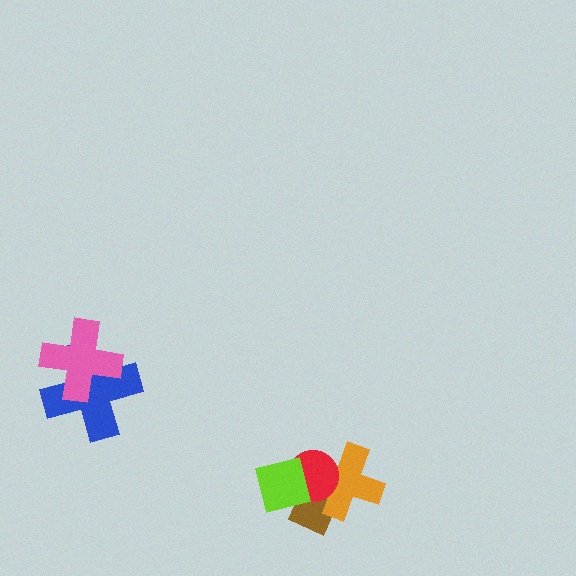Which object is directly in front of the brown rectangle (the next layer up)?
The orange cross is directly in front of the brown rectangle.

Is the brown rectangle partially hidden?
Yes, it is partially covered by another shape.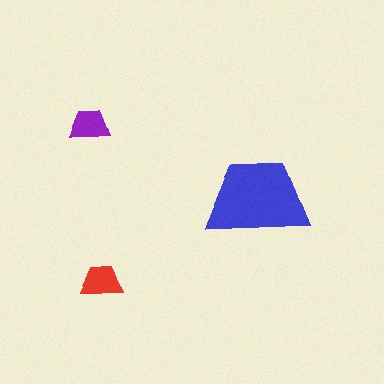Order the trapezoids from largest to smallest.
the blue one, the red one, the purple one.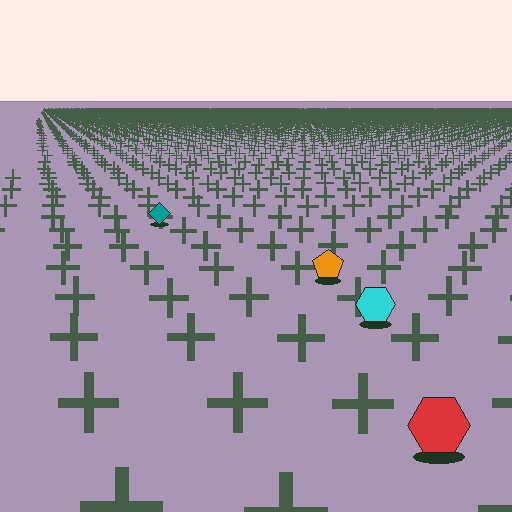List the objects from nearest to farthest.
From nearest to farthest: the red hexagon, the cyan hexagon, the orange pentagon, the teal diamond.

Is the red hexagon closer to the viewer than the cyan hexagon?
Yes. The red hexagon is closer — you can tell from the texture gradient: the ground texture is coarser near it.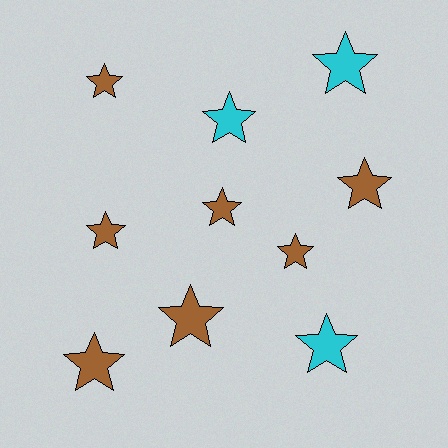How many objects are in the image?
There are 10 objects.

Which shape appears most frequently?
Star, with 10 objects.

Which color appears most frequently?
Brown, with 7 objects.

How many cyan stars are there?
There are 3 cyan stars.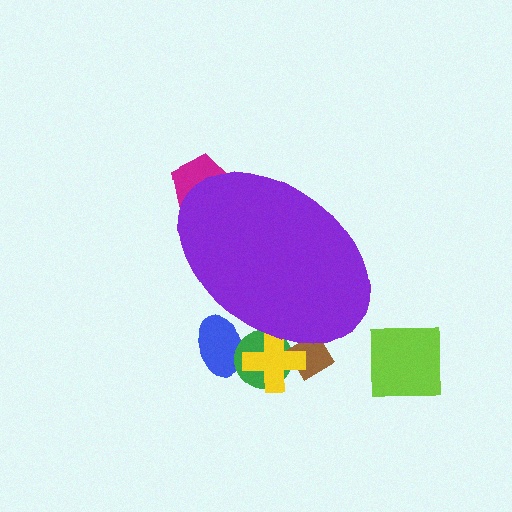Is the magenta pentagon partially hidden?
Yes, the magenta pentagon is partially hidden behind the purple ellipse.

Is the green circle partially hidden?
Yes, the green circle is partially hidden behind the purple ellipse.